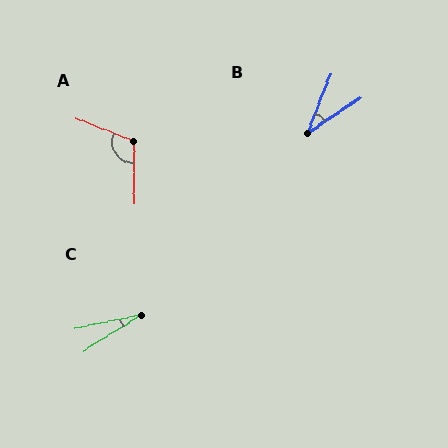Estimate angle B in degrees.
Approximately 35 degrees.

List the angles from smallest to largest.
C (21°), B (35°), A (112°).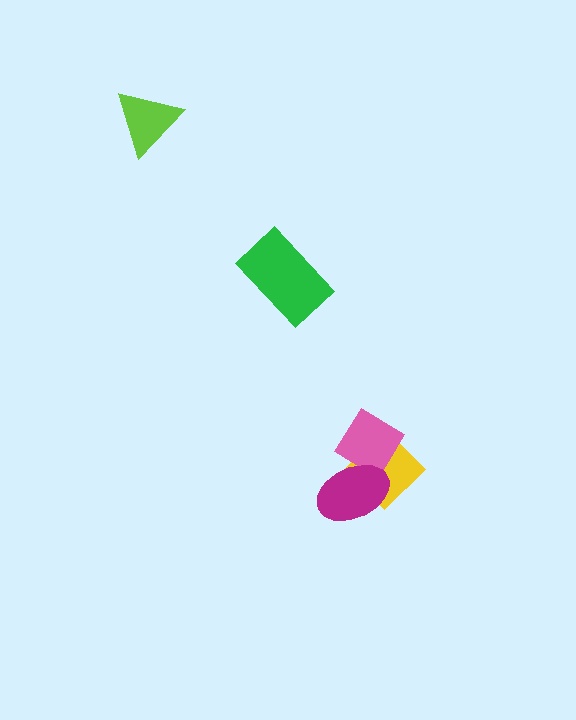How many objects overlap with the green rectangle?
0 objects overlap with the green rectangle.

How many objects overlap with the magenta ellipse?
2 objects overlap with the magenta ellipse.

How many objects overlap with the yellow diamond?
2 objects overlap with the yellow diamond.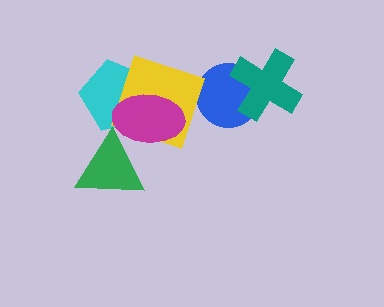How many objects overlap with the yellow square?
2 objects overlap with the yellow square.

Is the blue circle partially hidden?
Yes, it is partially covered by another shape.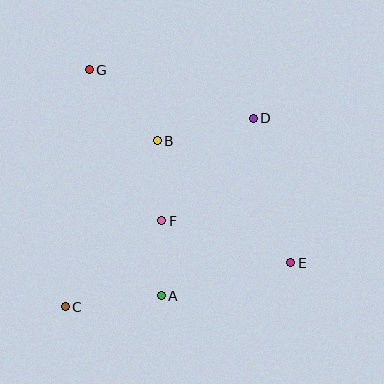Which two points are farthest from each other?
Points E and G are farthest from each other.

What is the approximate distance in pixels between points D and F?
The distance between D and F is approximately 137 pixels.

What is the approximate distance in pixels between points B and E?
The distance between B and E is approximately 181 pixels.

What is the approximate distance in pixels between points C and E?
The distance between C and E is approximately 230 pixels.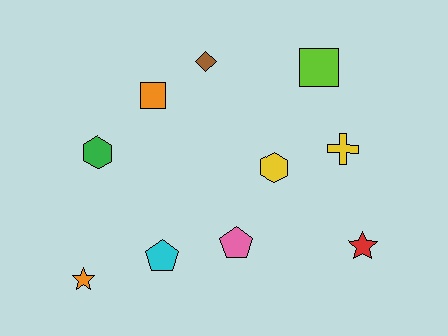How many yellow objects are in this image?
There are 2 yellow objects.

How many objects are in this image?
There are 10 objects.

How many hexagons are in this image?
There are 2 hexagons.